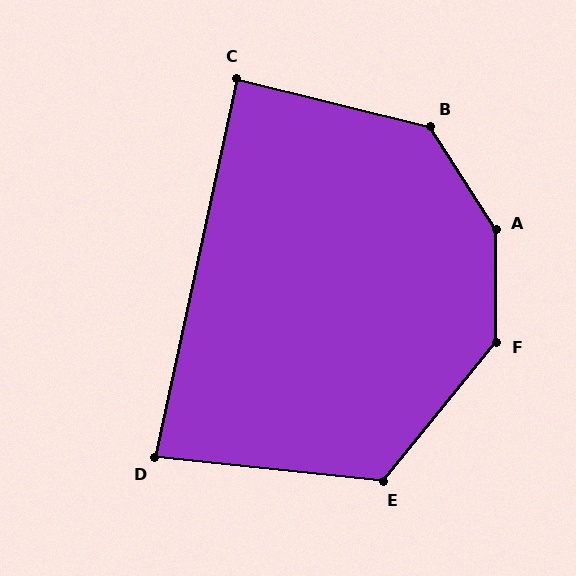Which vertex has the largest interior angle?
A, at approximately 148 degrees.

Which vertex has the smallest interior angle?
D, at approximately 84 degrees.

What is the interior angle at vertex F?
Approximately 140 degrees (obtuse).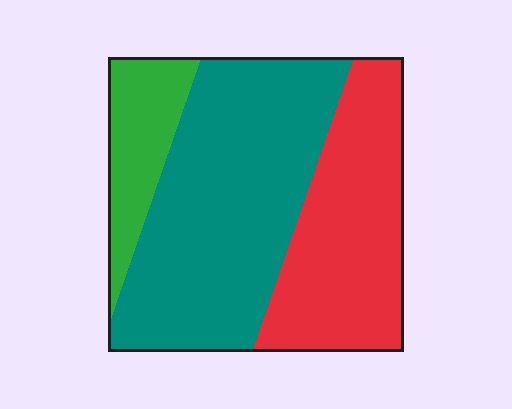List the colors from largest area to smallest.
From largest to smallest: teal, red, green.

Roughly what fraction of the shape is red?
Red covers around 35% of the shape.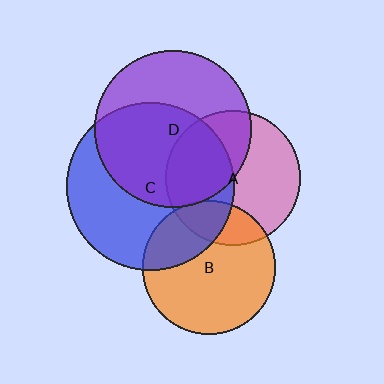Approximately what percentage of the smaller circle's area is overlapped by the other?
Approximately 40%.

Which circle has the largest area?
Circle C (blue).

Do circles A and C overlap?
Yes.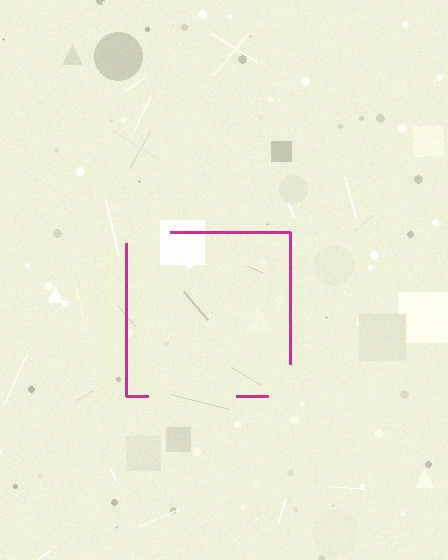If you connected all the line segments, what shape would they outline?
They would outline a square.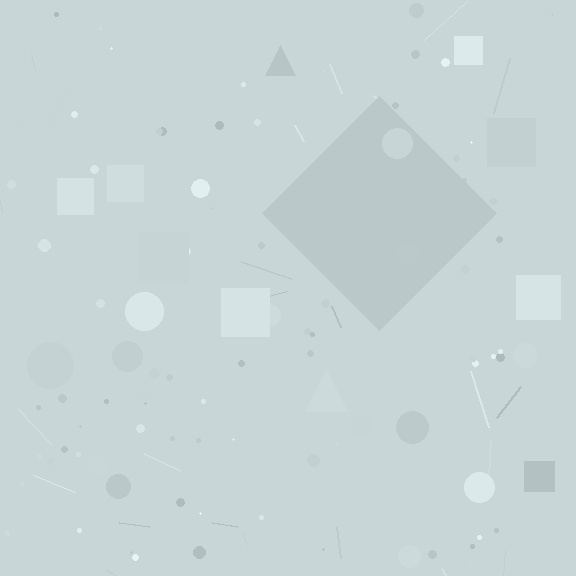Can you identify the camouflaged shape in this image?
The camouflaged shape is a diamond.